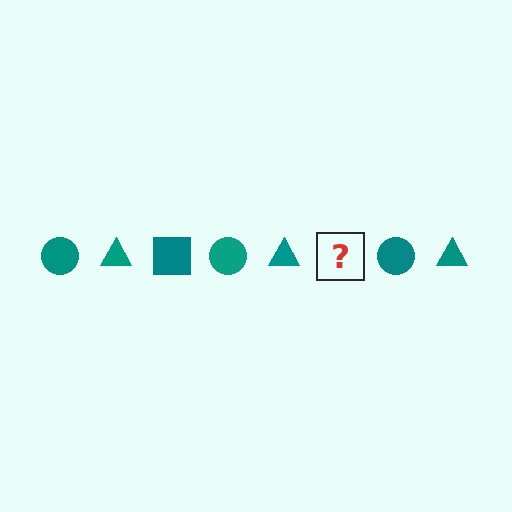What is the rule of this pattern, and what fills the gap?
The rule is that the pattern cycles through circle, triangle, square shapes in teal. The gap should be filled with a teal square.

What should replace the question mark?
The question mark should be replaced with a teal square.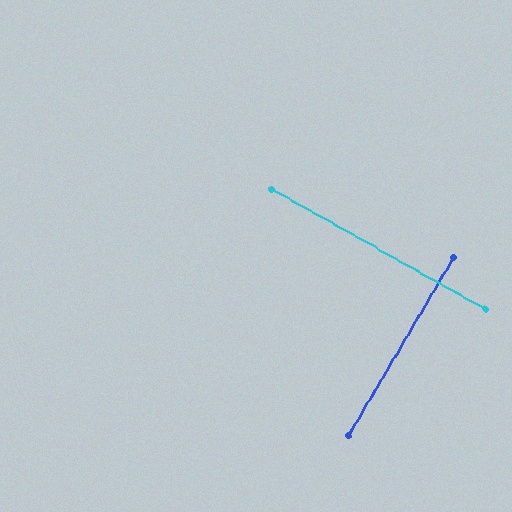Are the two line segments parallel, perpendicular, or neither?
Perpendicular — they meet at approximately 89°.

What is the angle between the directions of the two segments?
Approximately 89 degrees.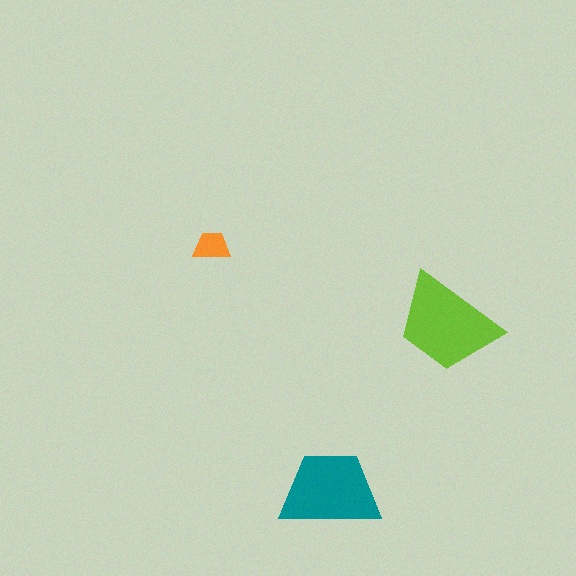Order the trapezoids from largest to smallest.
the lime one, the teal one, the orange one.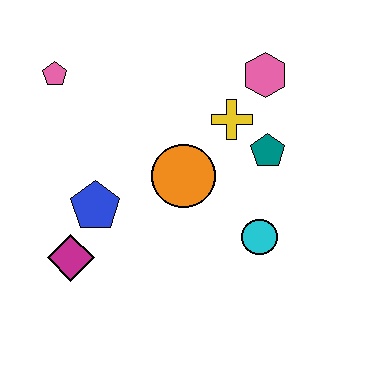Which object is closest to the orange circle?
The yellow cross is closest to the orange circle.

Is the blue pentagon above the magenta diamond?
Yes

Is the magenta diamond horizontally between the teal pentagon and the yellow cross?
No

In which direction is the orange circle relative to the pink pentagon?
The orange circle is to the right of the pink pentagon.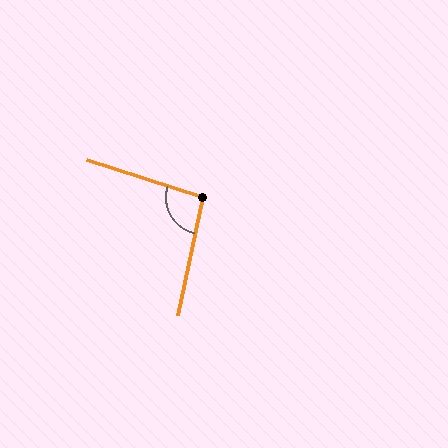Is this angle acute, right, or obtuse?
It is obtuse.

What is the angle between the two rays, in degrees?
Approximately 95 degrees.